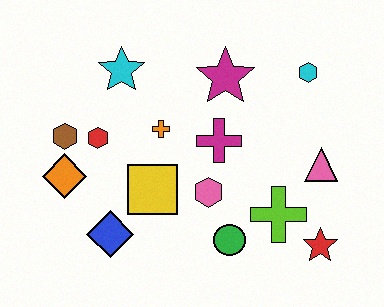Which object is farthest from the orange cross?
The red star is farthest from the orange cross.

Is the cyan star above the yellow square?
Yes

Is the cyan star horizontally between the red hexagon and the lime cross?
Yes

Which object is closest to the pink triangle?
The lime cross is closest to the pink triangle.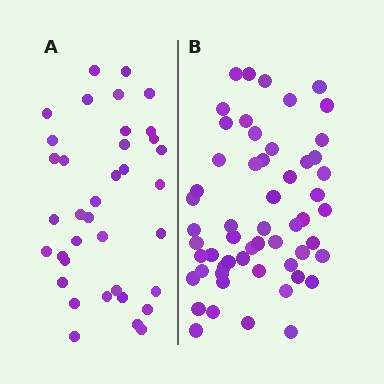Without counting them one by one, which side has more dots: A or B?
Region B (the right region) has more dots.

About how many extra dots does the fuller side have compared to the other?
Region B has approximately 20 more dots than region A.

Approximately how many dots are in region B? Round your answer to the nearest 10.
About 60 dots. (The exact count is 56, which rounds to 60.)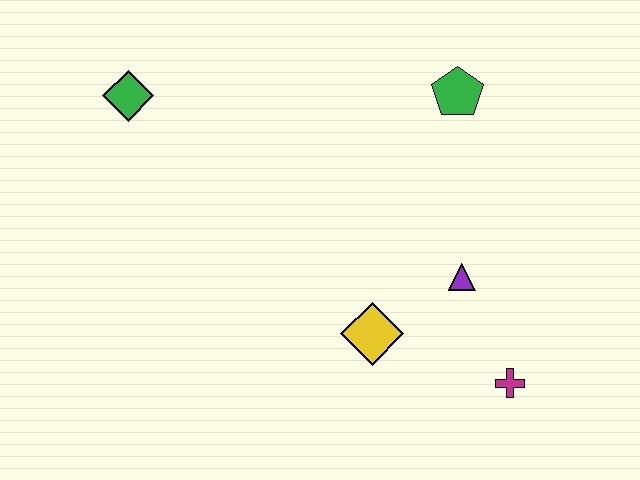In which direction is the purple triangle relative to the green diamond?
The purple triangle is to the right of the green diamond.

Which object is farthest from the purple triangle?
The green diamond is farthest from the purple triangle.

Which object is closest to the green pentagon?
The purple triangle is closest to the green pentagon.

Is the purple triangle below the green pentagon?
Yes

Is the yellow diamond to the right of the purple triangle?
No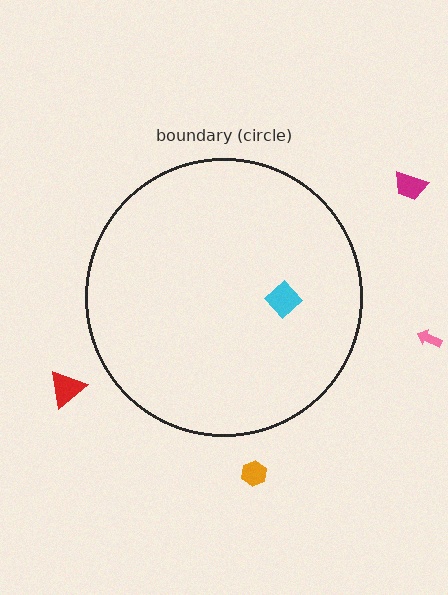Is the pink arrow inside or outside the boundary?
Outside.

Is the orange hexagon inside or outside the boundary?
Outside.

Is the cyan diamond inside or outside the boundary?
Inside.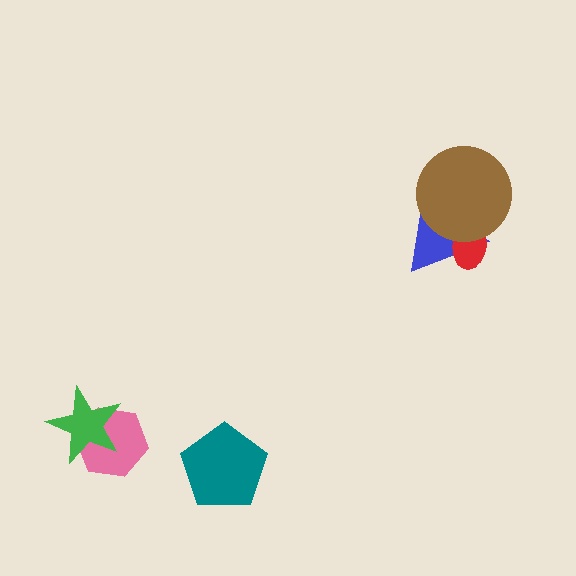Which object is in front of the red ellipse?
The brown circle is in front of the red ellipse.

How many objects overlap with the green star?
1 object overlaps with the green star.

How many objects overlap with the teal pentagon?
0 objects overlap with the teal pentagon.